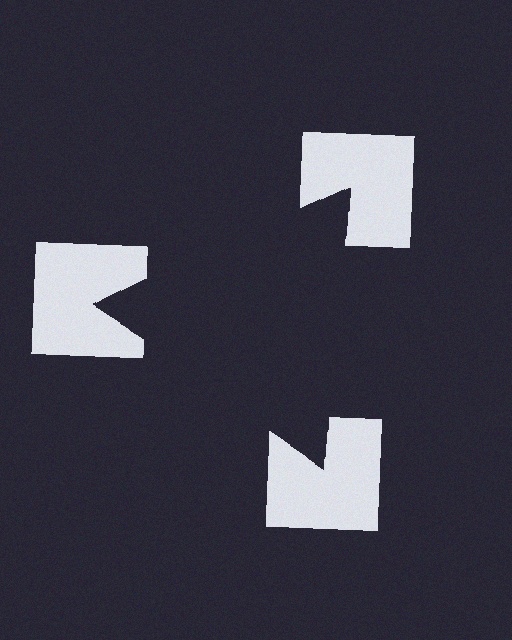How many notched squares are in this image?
There are 3 — one at each vertex of the illusory triangle.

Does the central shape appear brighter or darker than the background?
It typically appears slightly darker than the background, even though no actual brightness change is drawn.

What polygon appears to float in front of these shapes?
An illusory triangle — its edges are inferred from the aligned wedge cuts in the notched squares, not physically drawn.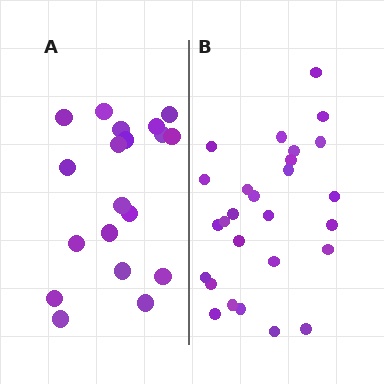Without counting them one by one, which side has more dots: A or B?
Region B (the right region) has more dots.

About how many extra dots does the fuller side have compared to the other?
Region B has roughly 8 or so more dots than region A.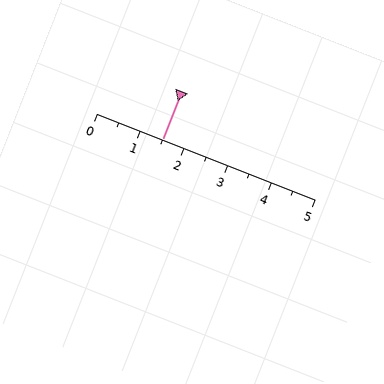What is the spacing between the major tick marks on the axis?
The major ticks are spaced 1 apart.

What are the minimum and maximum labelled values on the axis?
The axis runs from 0 to 5.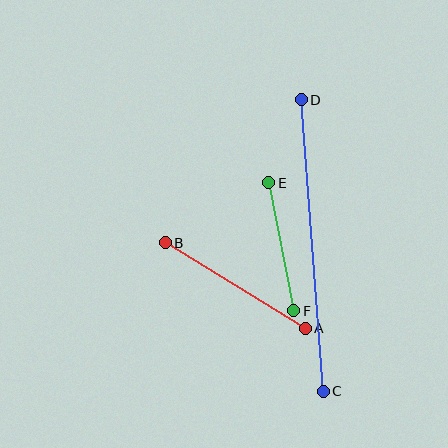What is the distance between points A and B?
The distance is approximately 164 pixels.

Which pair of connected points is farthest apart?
Points C and D are farthest apart.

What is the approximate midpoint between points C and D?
The midpoint is at approximately (312, 246) pixels.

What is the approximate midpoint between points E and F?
The midpoint is at approximately (281, 247) pixels.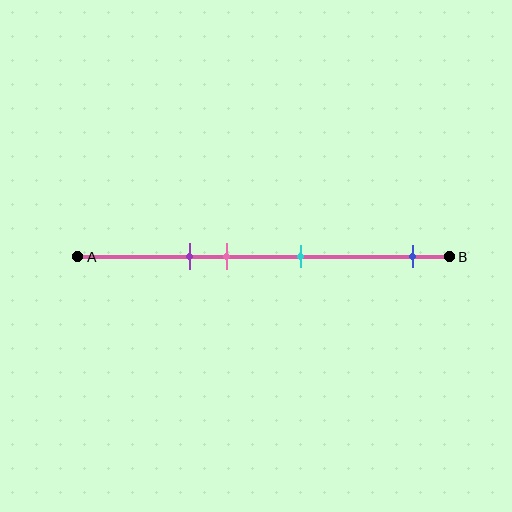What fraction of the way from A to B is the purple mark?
The purple mark is approximately 30% (0.3) of the way from A to B.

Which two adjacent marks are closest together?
The purple and pink marks are the closest adjacent pair.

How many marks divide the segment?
There are 4 marks dividing the segment.